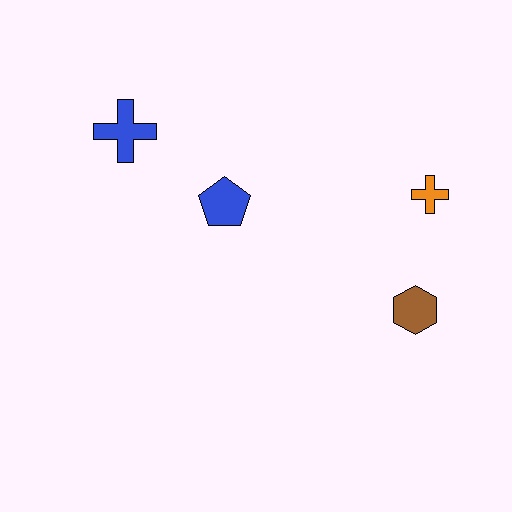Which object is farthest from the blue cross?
The brown hexagon is farthest from the blue cross.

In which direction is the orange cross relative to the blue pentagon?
The orange cross is to the right of the blue pentagon.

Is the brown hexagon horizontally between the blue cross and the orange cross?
Yes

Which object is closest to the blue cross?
The blue pentagon is closest to the blue cross.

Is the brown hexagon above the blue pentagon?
No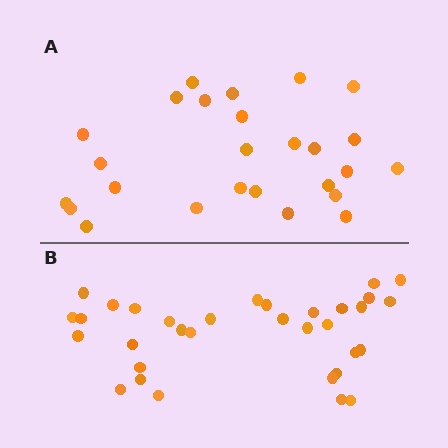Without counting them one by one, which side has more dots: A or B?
Region B (the bottom region) has more dots.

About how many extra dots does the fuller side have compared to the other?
Region B has roughly 8 or so more dots than region A.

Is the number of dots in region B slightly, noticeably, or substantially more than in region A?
Region B has noticeably more, but not dramatically so. The ratio is roughly 1.3 to 1.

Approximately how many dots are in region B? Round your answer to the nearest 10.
About 30 dots. (The exact count is 33, which rounds to 30.)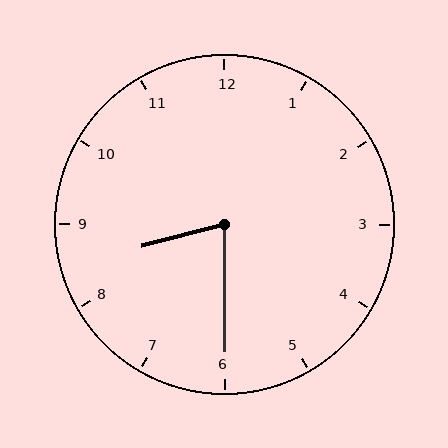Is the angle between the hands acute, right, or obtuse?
It is acute.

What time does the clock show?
8:30.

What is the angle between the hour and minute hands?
Approximately 75 degrees.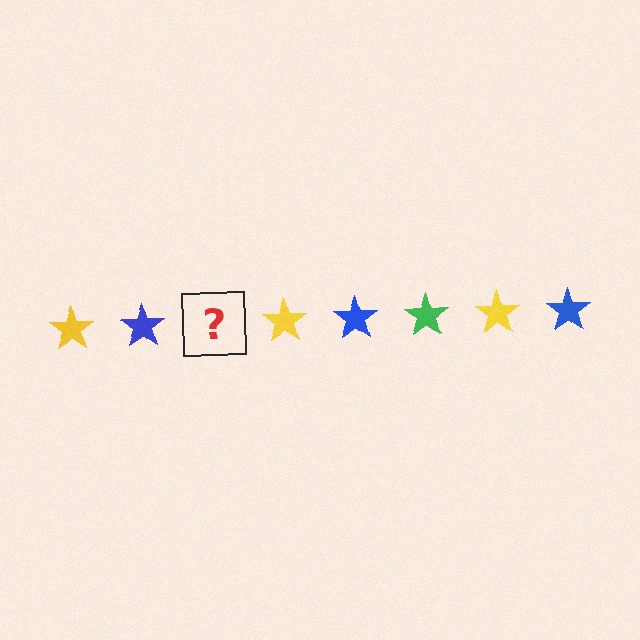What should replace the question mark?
The question mark should be replaced with a green star.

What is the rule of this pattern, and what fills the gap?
The rule is that the pattern cycles through yellow, blue, green stars. The gap should be filled with a green star.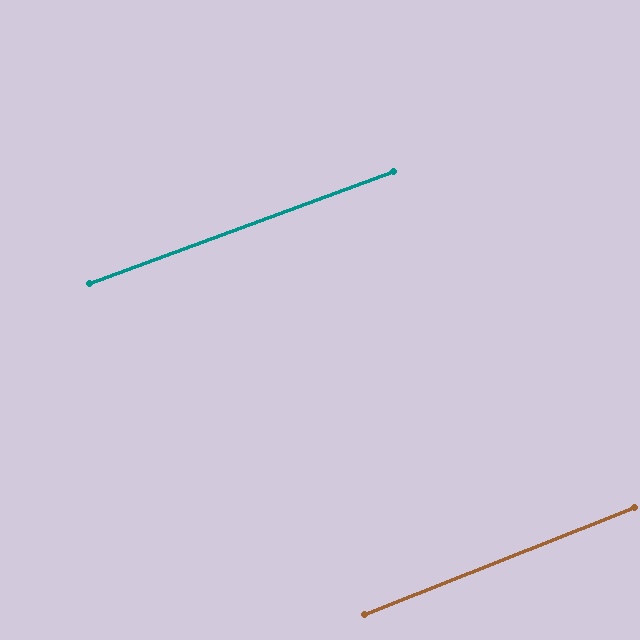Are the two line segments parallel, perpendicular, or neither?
Parallel — their directions differ by only 1.5°.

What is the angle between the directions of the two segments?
Approximately 2 degrees.